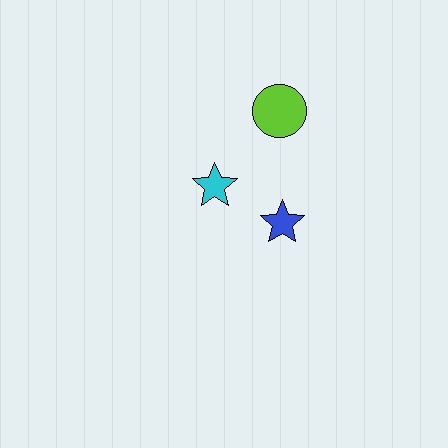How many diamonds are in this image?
There are no diamonds.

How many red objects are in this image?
There are no red objects.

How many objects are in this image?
There are 3 objects.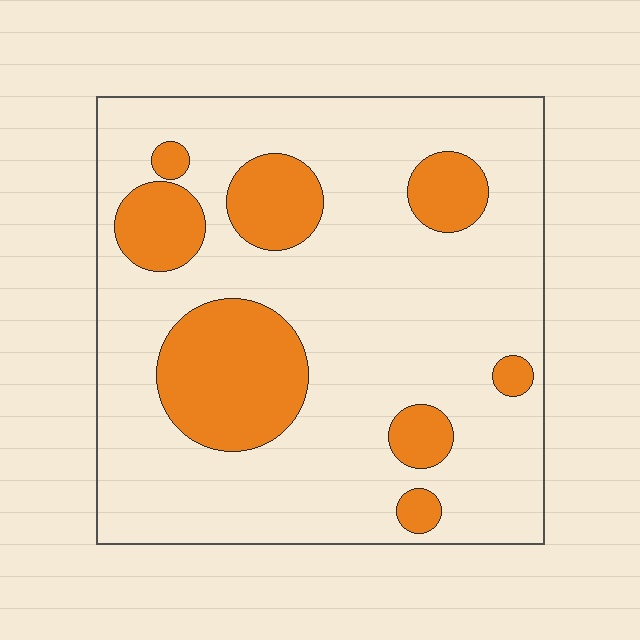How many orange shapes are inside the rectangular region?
8.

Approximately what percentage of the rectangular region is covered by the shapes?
Approximately 25%.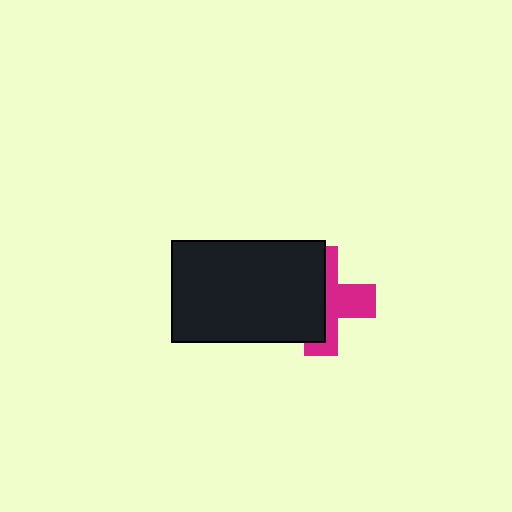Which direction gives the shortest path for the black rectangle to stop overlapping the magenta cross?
Moving left gives the shortest separation.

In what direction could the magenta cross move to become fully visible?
The magenta cross could move right. That would shift it out from behind the black rectangle entirely.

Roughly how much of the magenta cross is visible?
About half of it is visible (roughly 45%).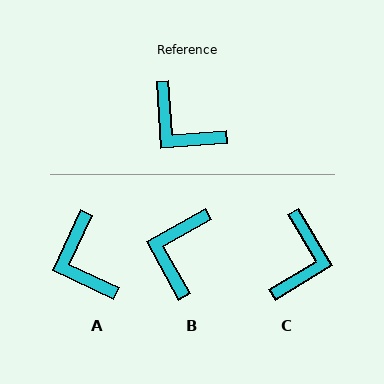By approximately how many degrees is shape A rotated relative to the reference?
Approximately 29 degrees clockwise.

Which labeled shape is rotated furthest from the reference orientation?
C, about 117 degrees away.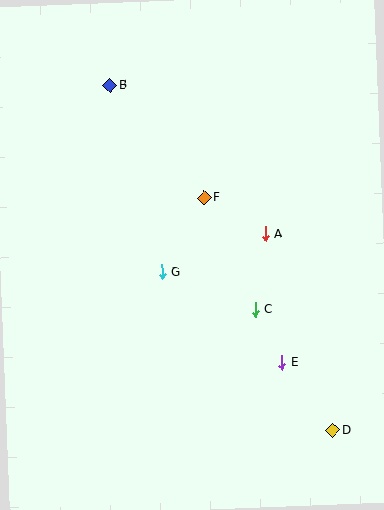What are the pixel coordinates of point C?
Point C is at (255, 309).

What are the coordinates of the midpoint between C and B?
The midpoint between C and B is at (183, 197).